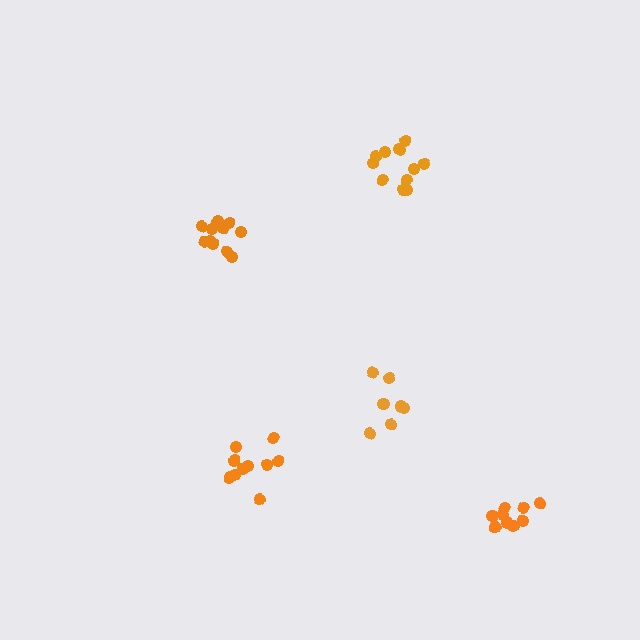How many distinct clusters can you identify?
There are 5 distinct clusters.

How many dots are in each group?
Group 1: 10 dots, Group 2: 11 dots, Group 3: 9 dots, Group 4: 7 dots, Group 5: 11 dots (48 total).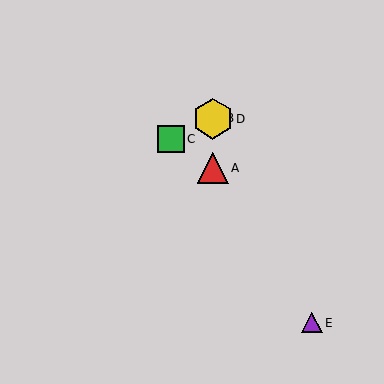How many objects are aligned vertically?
3 objects (A, B, D) are aligned vertically.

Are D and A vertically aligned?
Yes, both are at x≈213.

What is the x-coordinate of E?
Object E is at x≈312.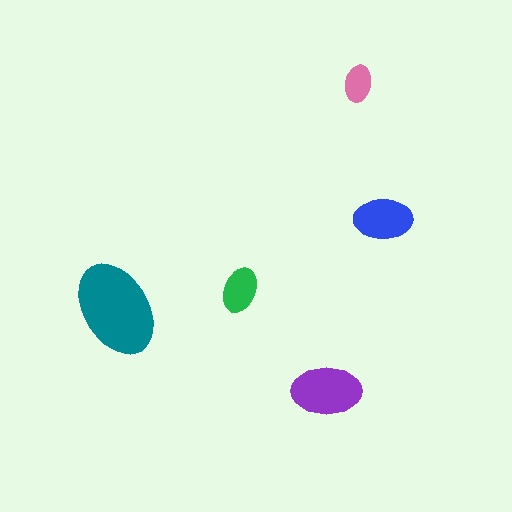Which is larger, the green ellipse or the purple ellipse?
The purple one.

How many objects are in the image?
There are 5 objects in the image.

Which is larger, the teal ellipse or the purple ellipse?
The teal one.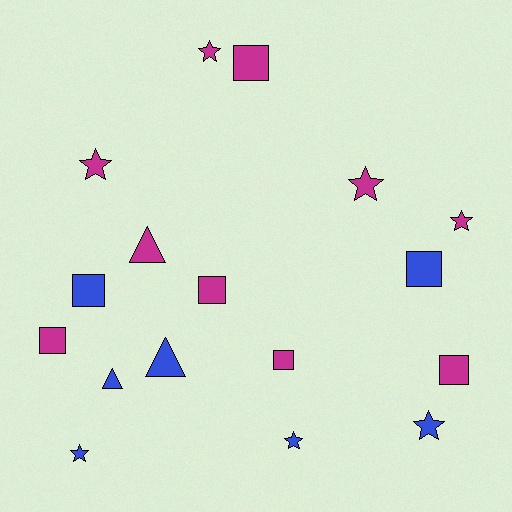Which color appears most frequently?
Magenta, with 10 objects.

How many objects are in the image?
There are 17 objects.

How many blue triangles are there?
There are 2 blue triangles.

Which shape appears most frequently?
Square, with 7 objects.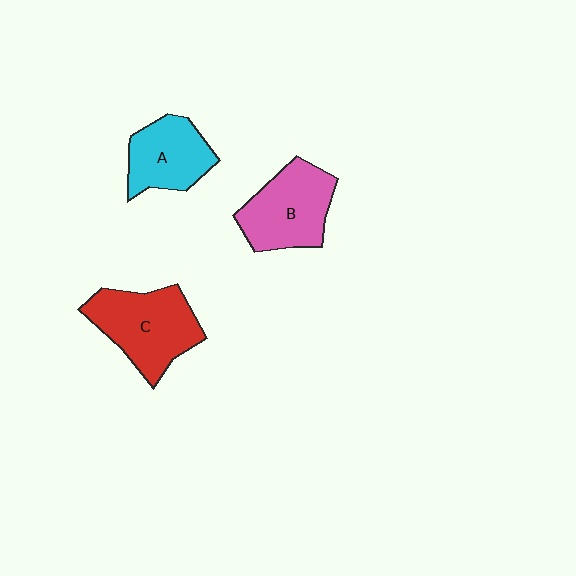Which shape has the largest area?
Shape C (red).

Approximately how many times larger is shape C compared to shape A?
Approximately 1.4 times.